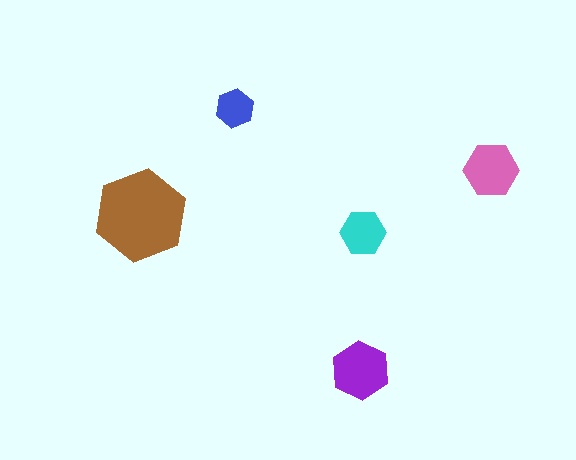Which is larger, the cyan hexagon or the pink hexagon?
The pink one.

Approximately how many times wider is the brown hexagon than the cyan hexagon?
About 2 times wider.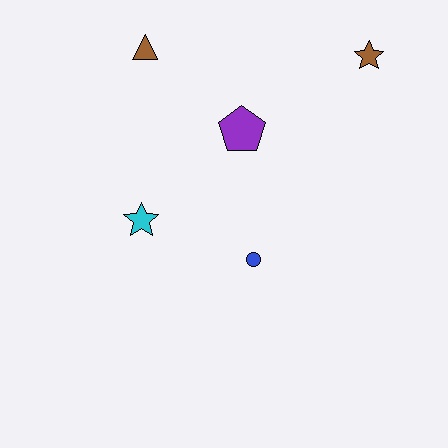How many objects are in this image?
There are 5 objects.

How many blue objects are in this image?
There is 1 blue object.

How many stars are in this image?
There are 2 stars.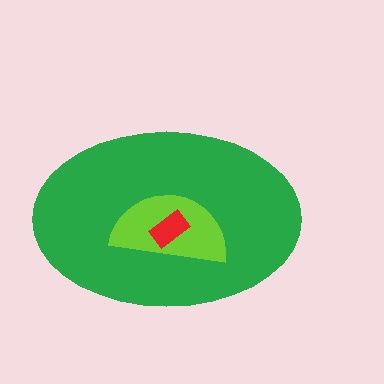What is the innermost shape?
The red rectangle.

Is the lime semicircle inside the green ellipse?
Yes.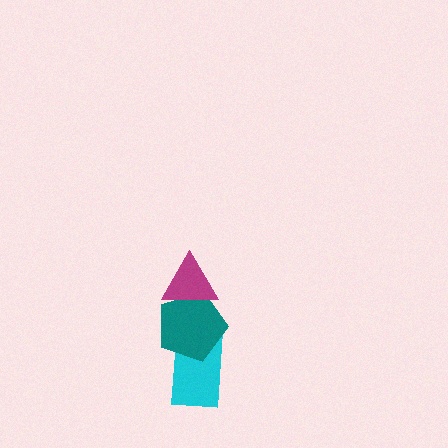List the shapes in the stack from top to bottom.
From top to bottom: the magenta triangle, the teal pentagon, the cyan rectangle.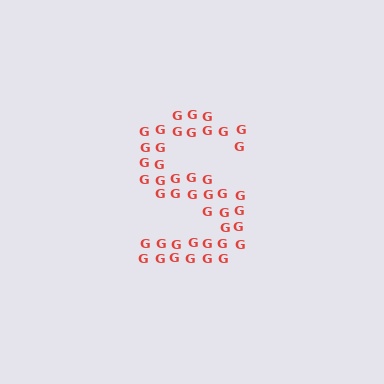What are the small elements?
The small elements are letter G's.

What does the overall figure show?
The overall figure shows the letter S.